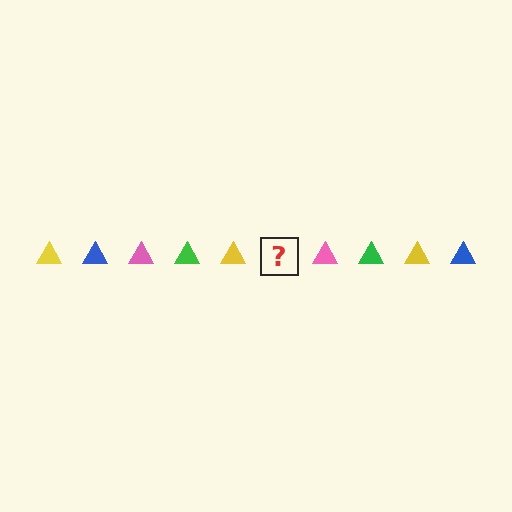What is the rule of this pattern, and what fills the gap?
The rule is that the pattern cycles through yellow, blue, pink, green triangles. The gap should be filled with a blue triangle.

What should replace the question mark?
The question mark should be replaced with a blue triangle.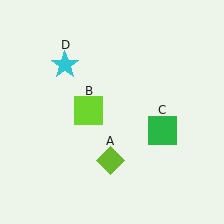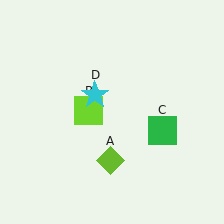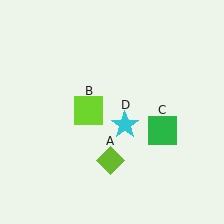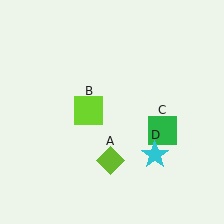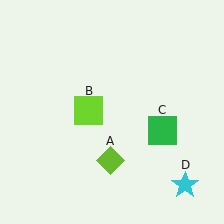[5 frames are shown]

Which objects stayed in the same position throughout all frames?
Lime diamond (object A) and lime square (object B) and green square (object C) remained stationary.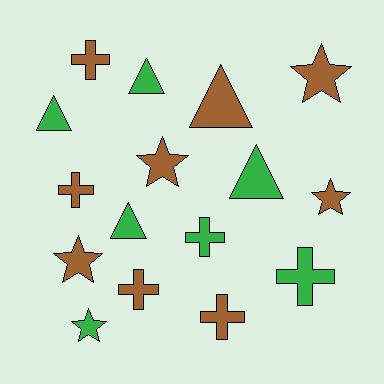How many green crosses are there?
There are 2 green crosses.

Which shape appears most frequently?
Cross, with 6 objects.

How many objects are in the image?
There are 16 objects.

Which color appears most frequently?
Brown, with 9 objects.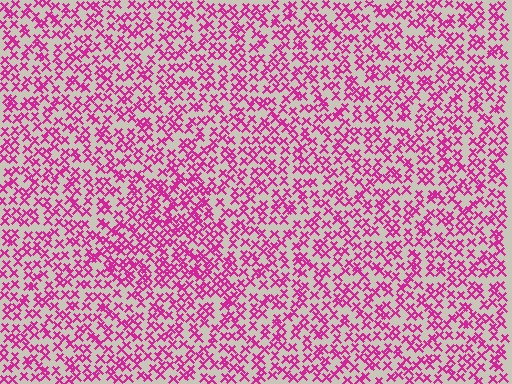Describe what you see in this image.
The image contains small magenta elements arranged at two different densities. A triangle-shaped region is visible where the elements are more densely packed than the surrounding area.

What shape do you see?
I see a triangle.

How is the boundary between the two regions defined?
The boundary is defined by a change in element density (approximately 1.5x ratio). All elements are the same color, size, and shape.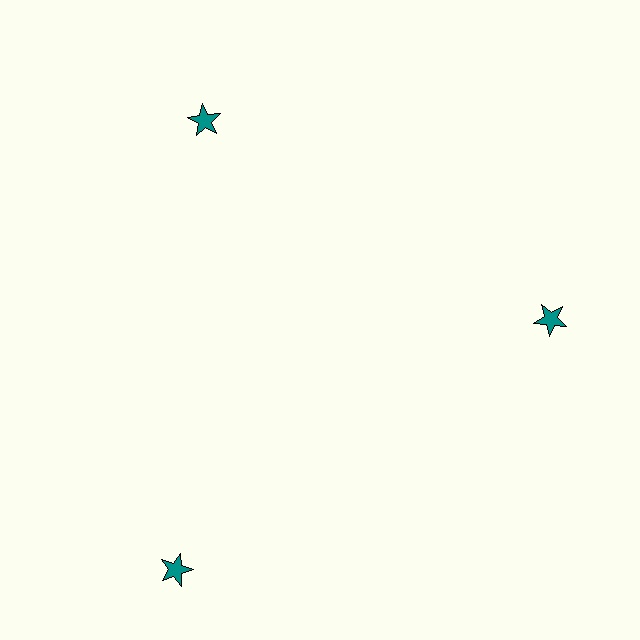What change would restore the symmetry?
The symmetry would be restored by moving it inward, back onto the ring so that all 3 stars sit at equal angles and equal distance from the center.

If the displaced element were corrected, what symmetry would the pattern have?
It would have 3-fold rotational symmetry — the pattern would map onto itself every 120 degrees.